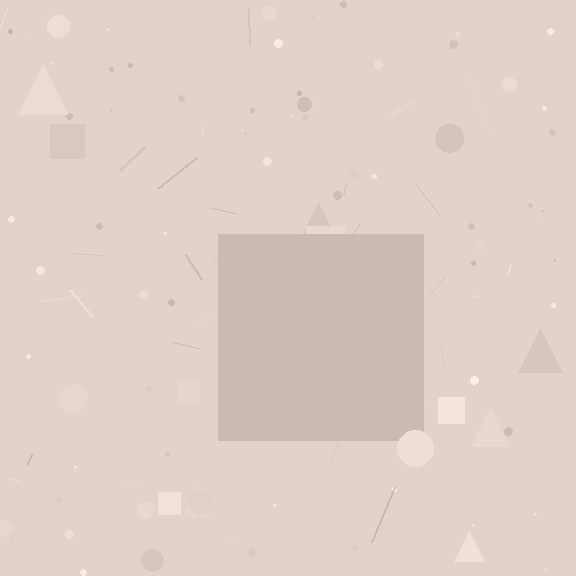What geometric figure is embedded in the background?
A square is embedded in the background.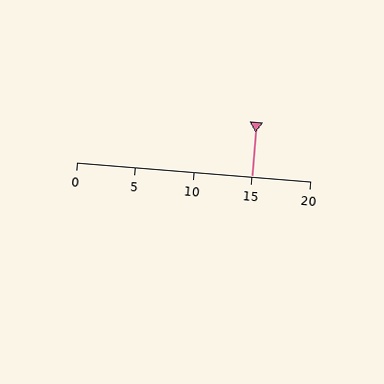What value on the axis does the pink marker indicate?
The marker indicates approximately 15.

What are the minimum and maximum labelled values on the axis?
The axis runs from 0 to 20.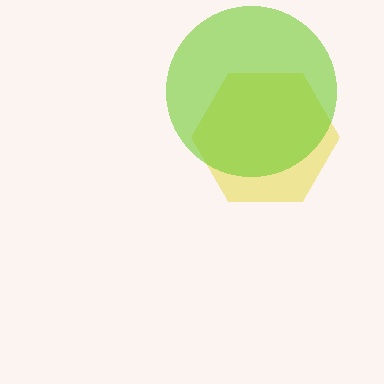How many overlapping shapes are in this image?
There are 2 overlapping shapes in the image.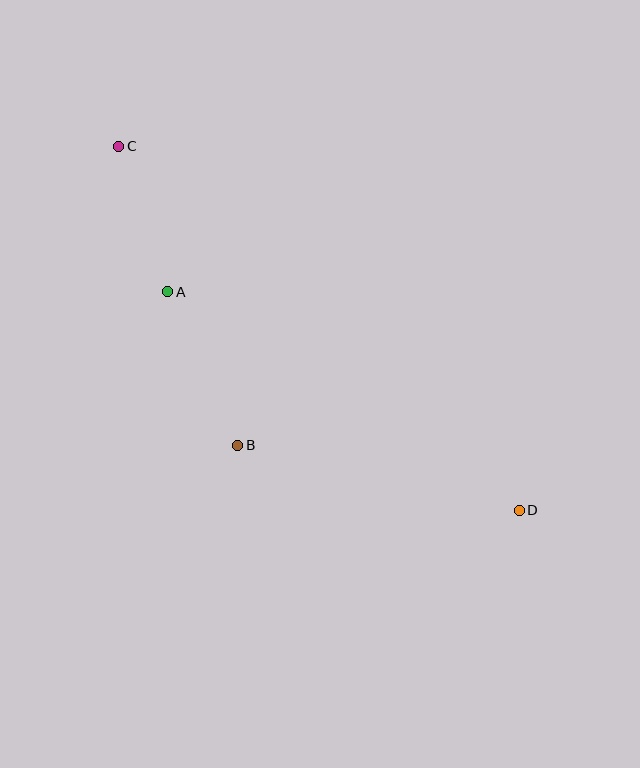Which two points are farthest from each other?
Points C and D are farthest from each other.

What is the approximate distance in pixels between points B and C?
The distance between B and C is approximately 322 pixels.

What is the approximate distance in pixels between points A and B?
The distance between A and B is approximately 169 pixels.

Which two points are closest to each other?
Points A and C are closest to each other.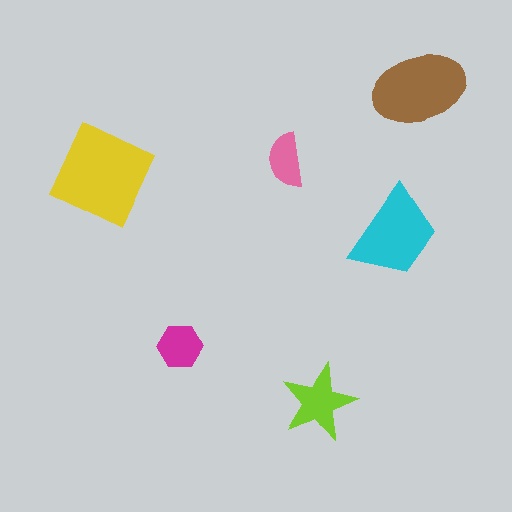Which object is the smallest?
The pink semicircle.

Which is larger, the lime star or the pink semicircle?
The lime star.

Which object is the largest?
The yellow square.